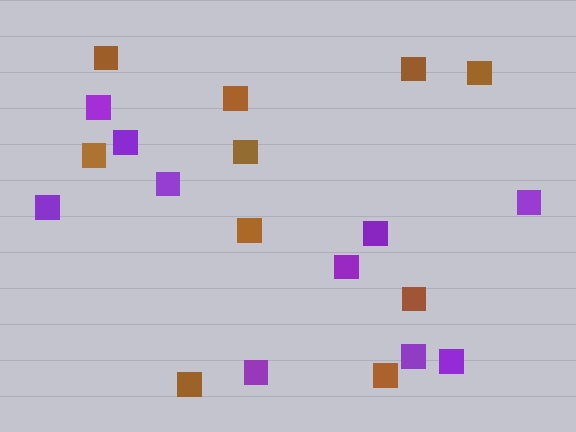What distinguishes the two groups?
There are 2 groups: one group of purple squares (10) and one group of brown squares (10).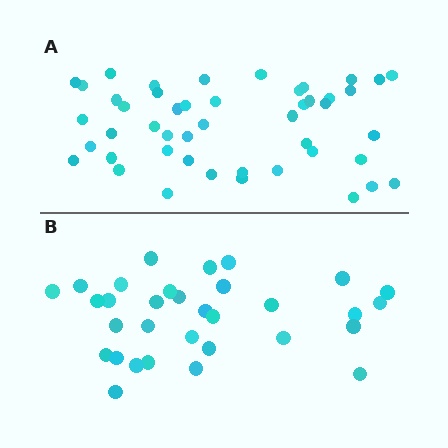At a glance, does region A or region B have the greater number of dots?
Region A (the top region) has more dots.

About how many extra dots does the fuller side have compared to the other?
Region A has approximately 15 more dots than region B.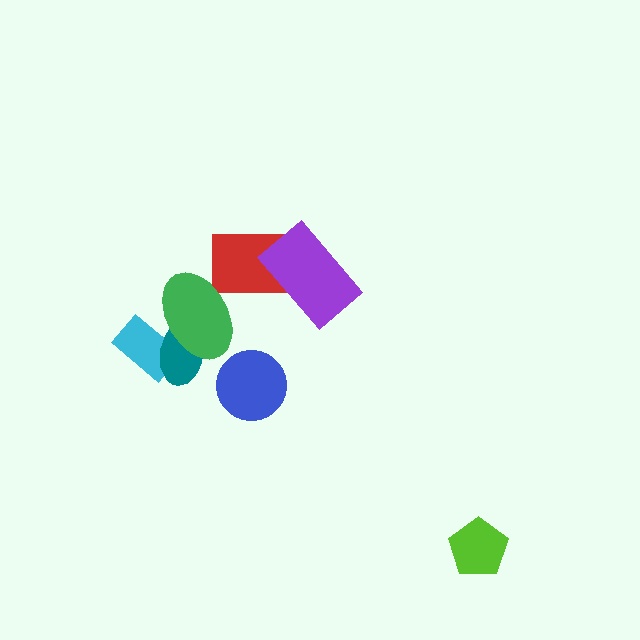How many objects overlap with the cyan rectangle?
2 objects overlap with the cyan rectangle.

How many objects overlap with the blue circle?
0 objects overlap with the blue circle.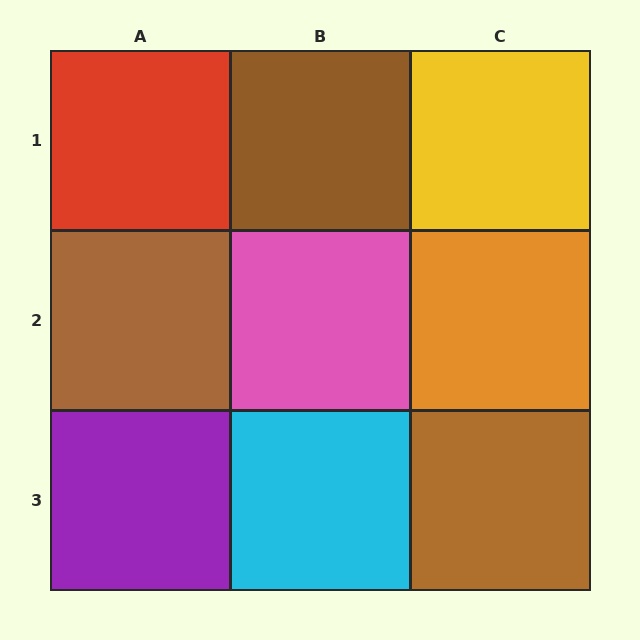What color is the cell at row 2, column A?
Brown.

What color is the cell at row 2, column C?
Orange.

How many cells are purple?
1 cell is purple.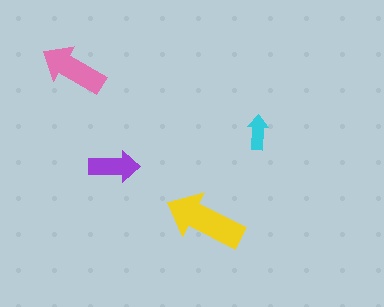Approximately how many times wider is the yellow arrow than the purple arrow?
About 1.5 times wider.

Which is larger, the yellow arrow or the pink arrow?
The yellow one.